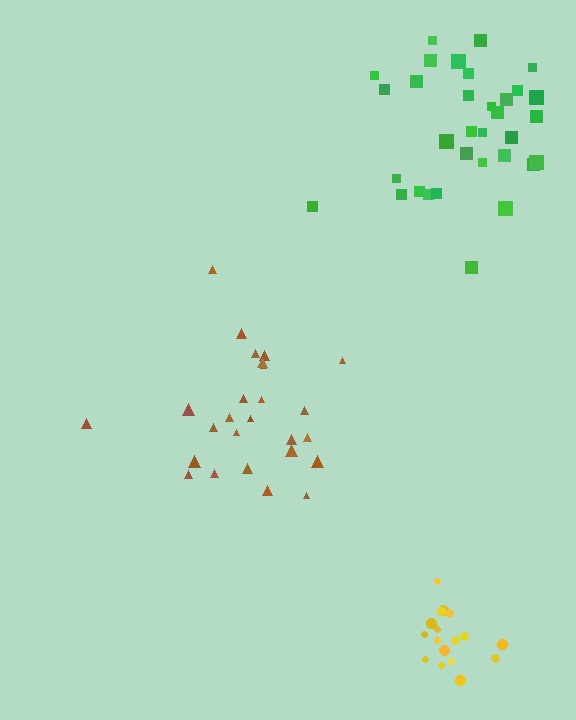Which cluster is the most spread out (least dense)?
Green.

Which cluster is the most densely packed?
Yellow.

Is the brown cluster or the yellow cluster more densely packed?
Yellow.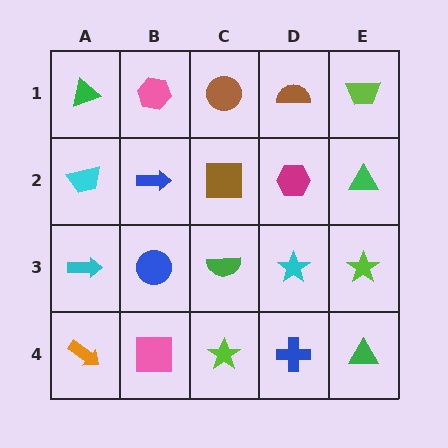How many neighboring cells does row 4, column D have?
3.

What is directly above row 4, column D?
A cyan star.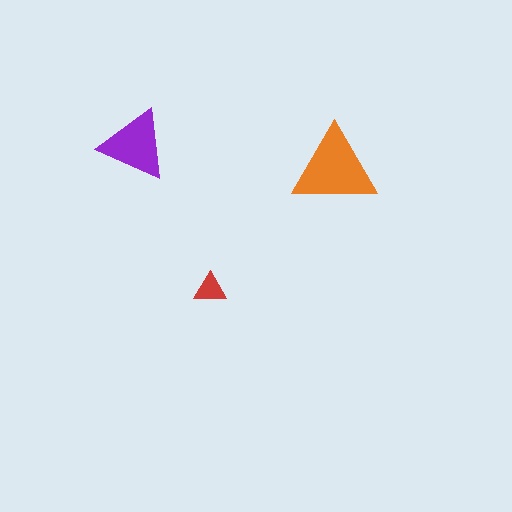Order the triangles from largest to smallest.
the orange one, the purple one, the red one.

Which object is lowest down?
The red triangle is bottommost.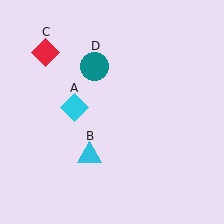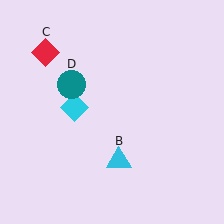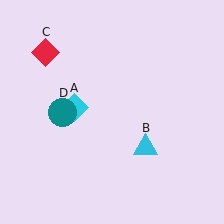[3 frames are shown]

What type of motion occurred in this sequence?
The cyan triangle (object B), teal circle (object D) rotated counterclockwise around the center of the scene.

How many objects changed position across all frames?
2 objects changed position: cyan triangle (object B), teal circle (object D).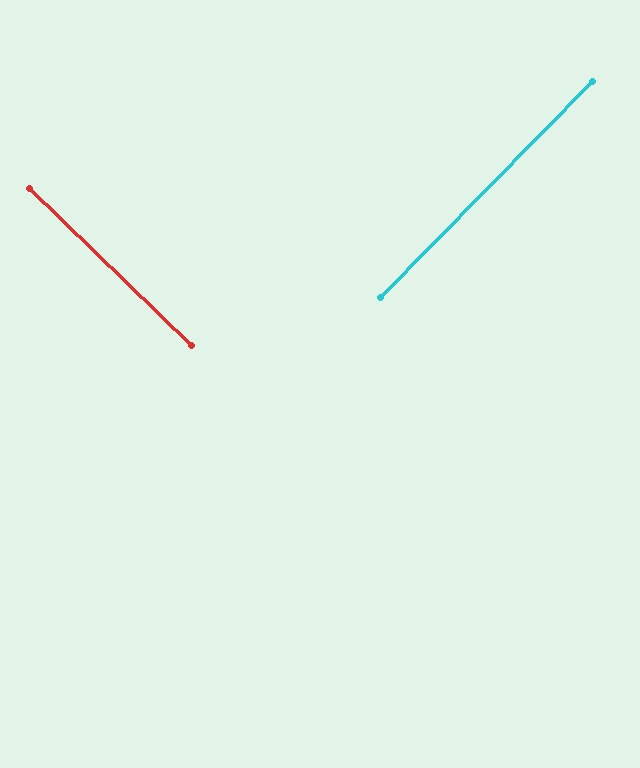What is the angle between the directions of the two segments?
Approximately 90 degrees.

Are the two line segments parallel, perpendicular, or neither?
Perpendicular — they meet at approximately 90°.